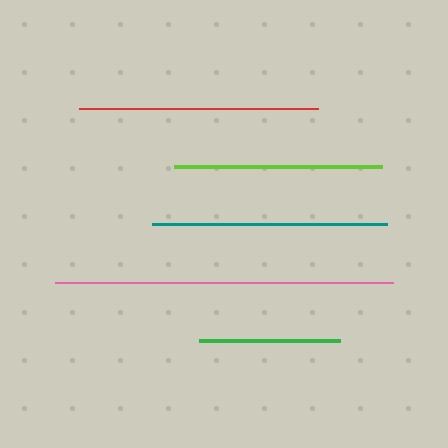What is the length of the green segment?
The green segment is approximately 141 pixels long.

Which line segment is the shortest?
The green line is the shortest at approximately 141 pixels.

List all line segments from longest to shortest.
From longest to shortest: pink, red, teal, lime, green.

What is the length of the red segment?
The red segment is approximately 239 pixels long.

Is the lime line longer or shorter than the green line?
The lime line is longer than the green line.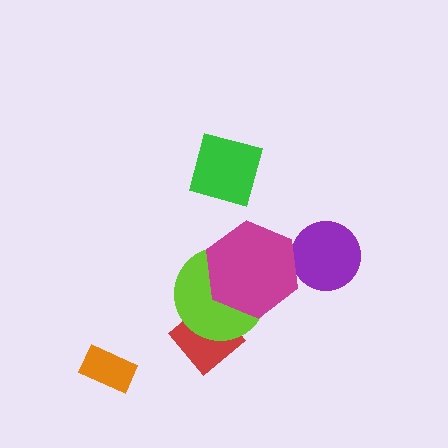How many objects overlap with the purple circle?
1 object overlaps with the purple circle.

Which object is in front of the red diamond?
The lime circle is in front of the red diamond.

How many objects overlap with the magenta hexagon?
2 objects overlap with the magenta hexagon.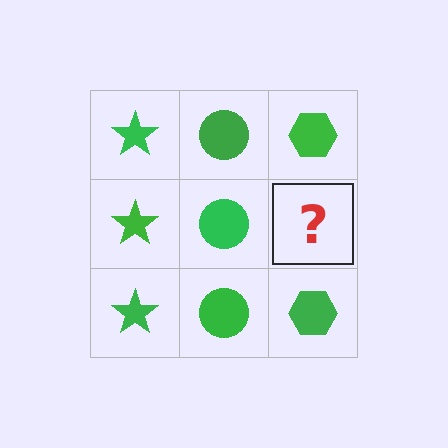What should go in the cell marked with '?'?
The missing cell should contain a green hexagon.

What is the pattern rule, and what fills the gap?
The rule is that each column has a consistent shape. The gap should be filled with a green hexagon.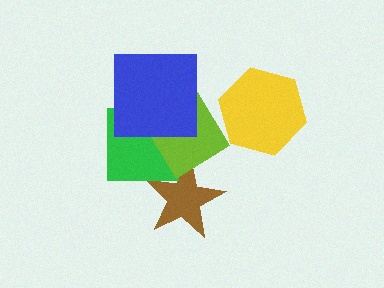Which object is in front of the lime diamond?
The blue square is in front of the lime diamond.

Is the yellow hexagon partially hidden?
Yes, it is partially covered by another shape.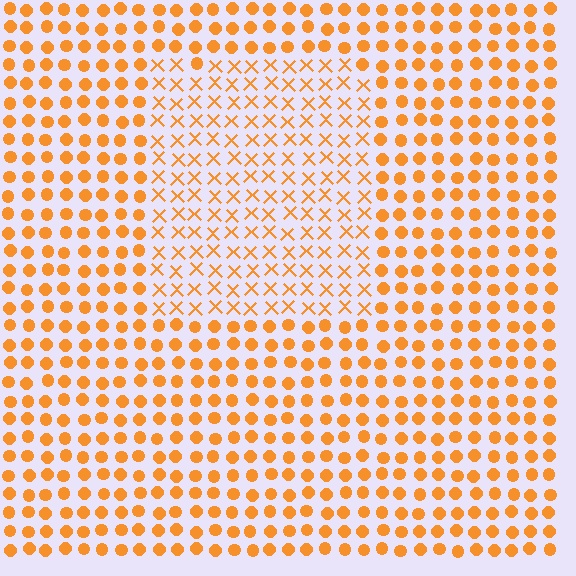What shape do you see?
I see a rectangle.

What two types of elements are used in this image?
The image uses X marks inside the rectangle region and circles outside it.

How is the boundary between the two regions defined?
The boundary is defined by a change in element shape: X marks inside vs. circles outside. All elements share the same color and spacing.